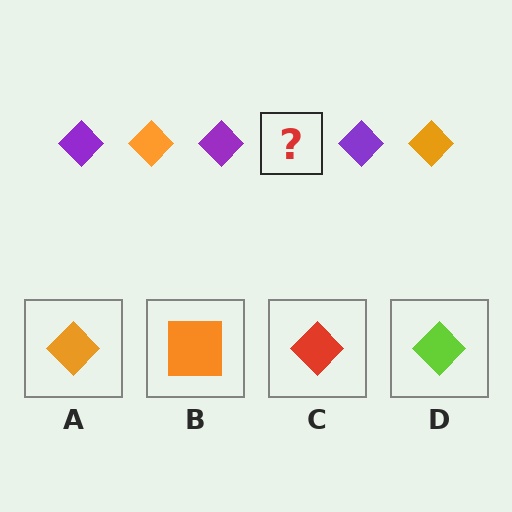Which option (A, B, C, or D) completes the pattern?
A.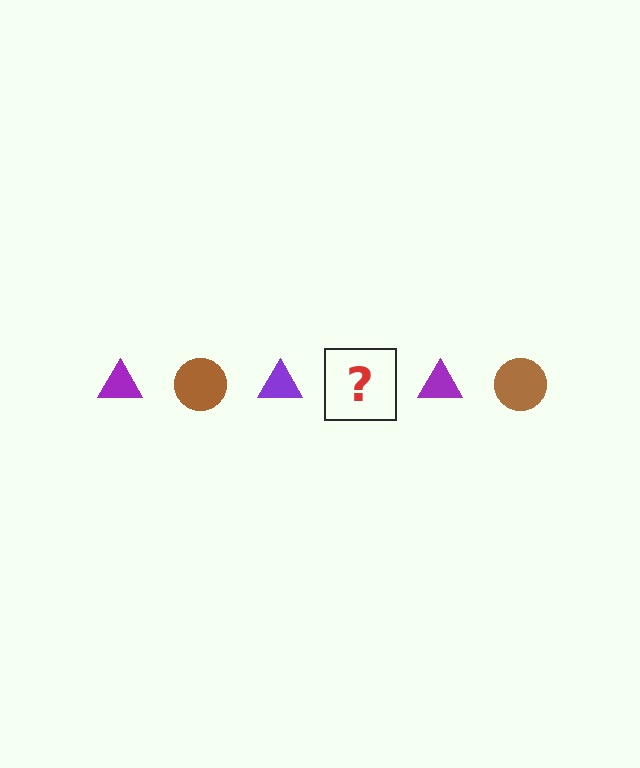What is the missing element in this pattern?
The missing element is a brown circle.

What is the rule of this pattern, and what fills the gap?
The rule is that the pattern alternates between purple triangle and brown circle. The gap should be filled with a brown circle.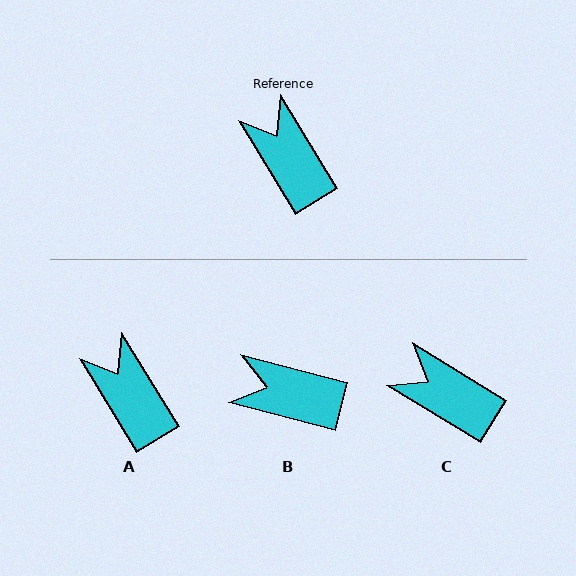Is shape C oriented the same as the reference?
No, it is off by about 27 degrees.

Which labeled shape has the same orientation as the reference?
A.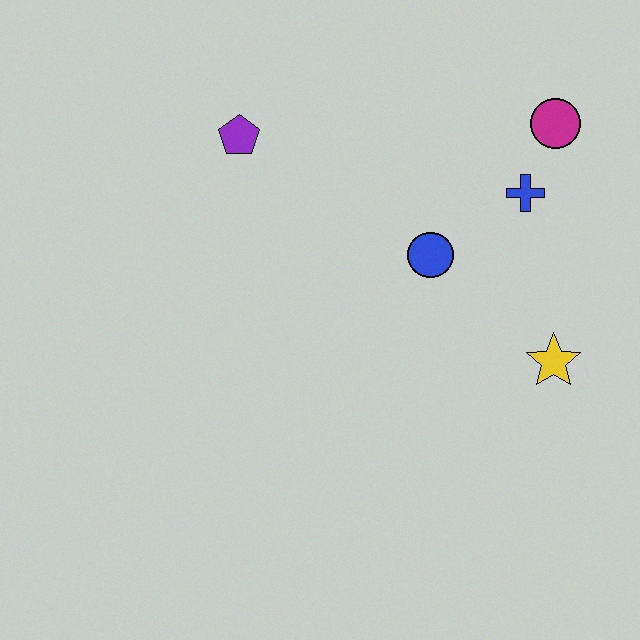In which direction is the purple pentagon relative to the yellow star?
The purple pentagon is to the left of the yellow star.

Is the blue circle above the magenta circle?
No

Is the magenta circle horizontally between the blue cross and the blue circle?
No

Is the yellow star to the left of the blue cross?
No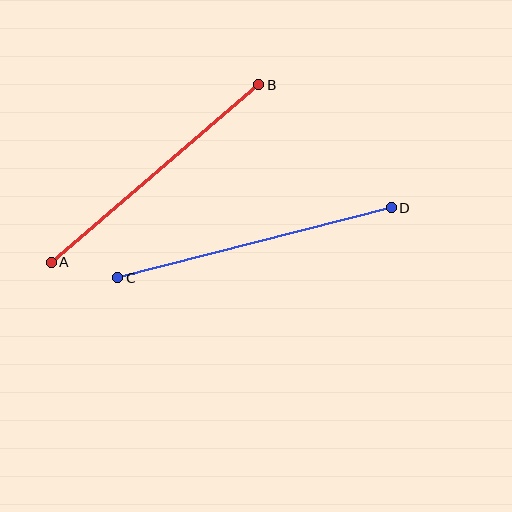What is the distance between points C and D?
The distance is approximately 282 pixels.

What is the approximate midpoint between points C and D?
The midpoint is at approximately (255, 243) pixels.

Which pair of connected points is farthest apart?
Points C and D are farthest apart.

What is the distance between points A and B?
The distance is approximately 273 pixels.